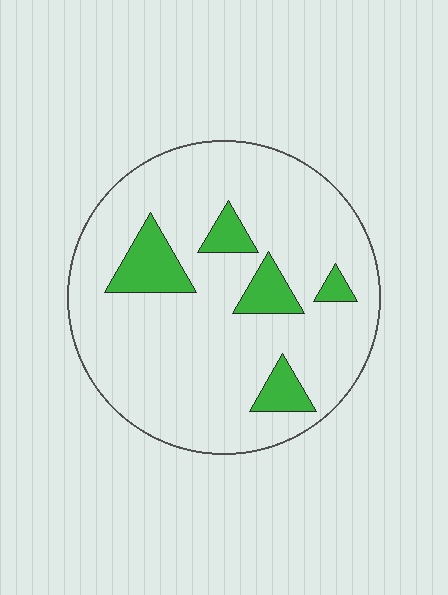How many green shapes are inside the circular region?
5.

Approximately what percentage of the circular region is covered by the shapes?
Approximately 15%.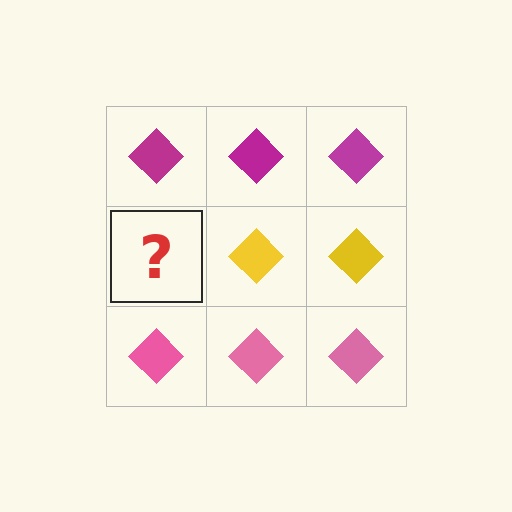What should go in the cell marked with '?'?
The missing cell should contain a yellow diamond.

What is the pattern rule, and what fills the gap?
The rule is that each row has a consistent color. The gap should be filled with a yellow diamond.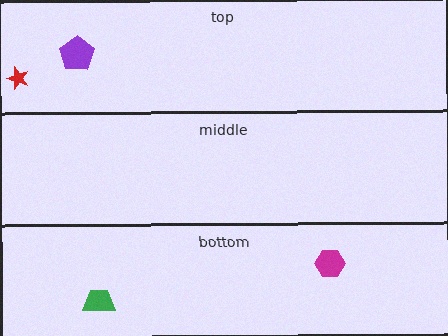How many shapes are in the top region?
2.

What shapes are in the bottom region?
The green trapezoid, the magenta hexagon.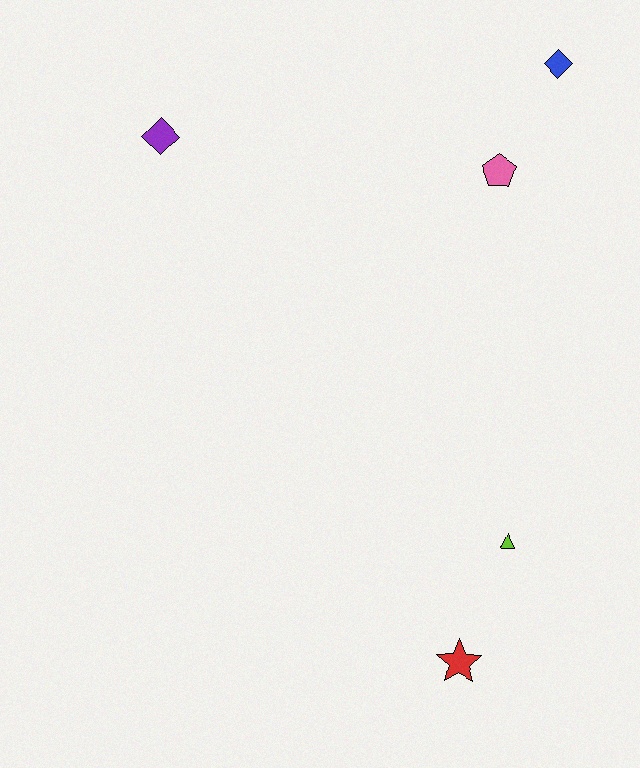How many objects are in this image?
There are 5 objects.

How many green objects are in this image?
There are no green objects.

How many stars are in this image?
There is 1 star.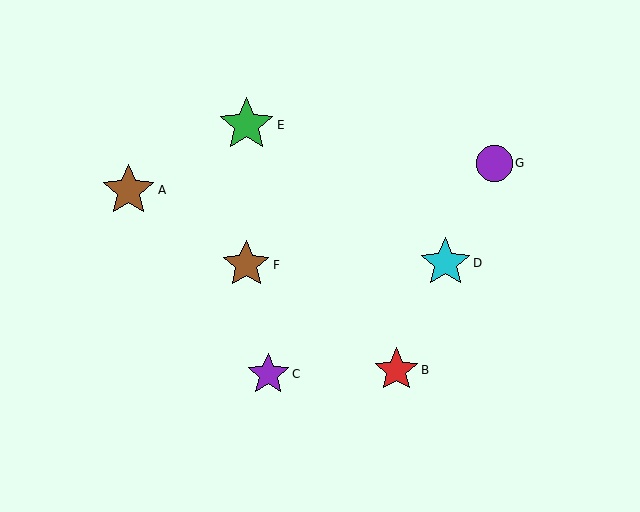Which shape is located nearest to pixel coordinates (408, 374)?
The red star (labeled B) at (396, 370) is nearest to that location.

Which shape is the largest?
The green star (labeled E) is the largest.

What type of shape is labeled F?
Shape F is a brown star.